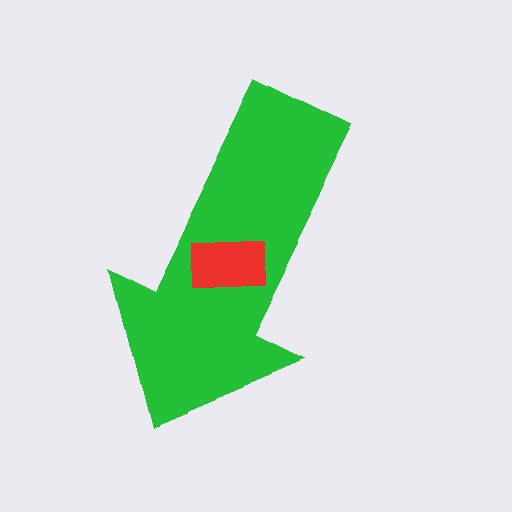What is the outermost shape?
The green arrow.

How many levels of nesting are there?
2.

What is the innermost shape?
The red rectangle.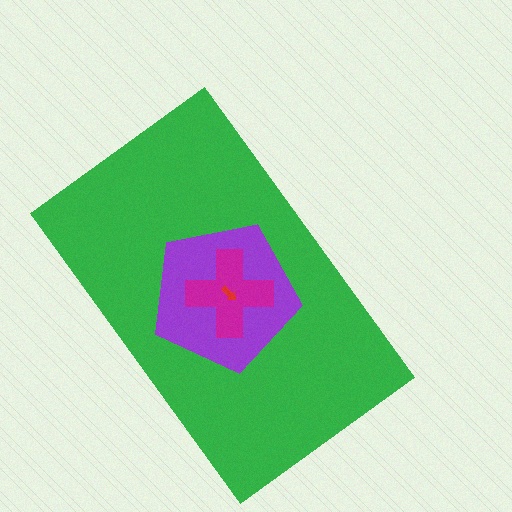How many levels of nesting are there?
4.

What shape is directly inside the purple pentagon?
The magenta cross.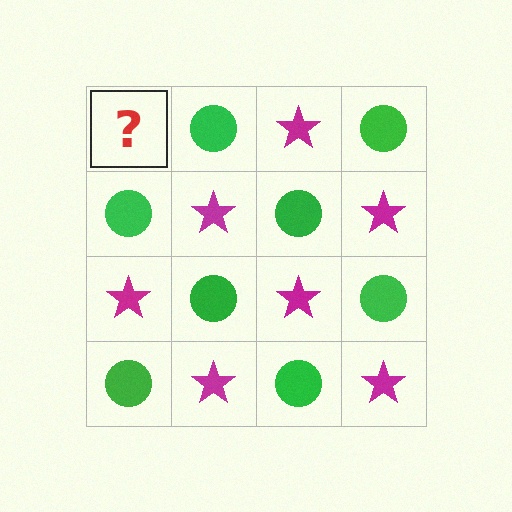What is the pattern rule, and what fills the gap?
The rule is that it alternates magenta star and green circle in a checkerboard pattern. The gap should be filled with a magenta star.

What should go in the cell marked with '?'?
The missing cell should contain a magenta star.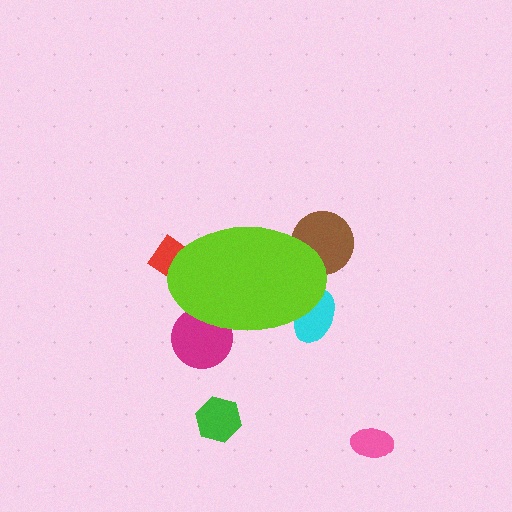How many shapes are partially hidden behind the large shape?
4 shapes are partially hidden.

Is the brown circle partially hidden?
Yes, the brown circle is partially hidden behind the lime ellipse.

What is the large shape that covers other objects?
A lime ellipse.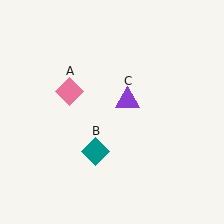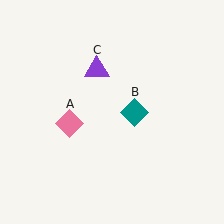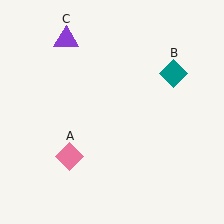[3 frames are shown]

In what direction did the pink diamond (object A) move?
The pink diamond (object A) moved down.